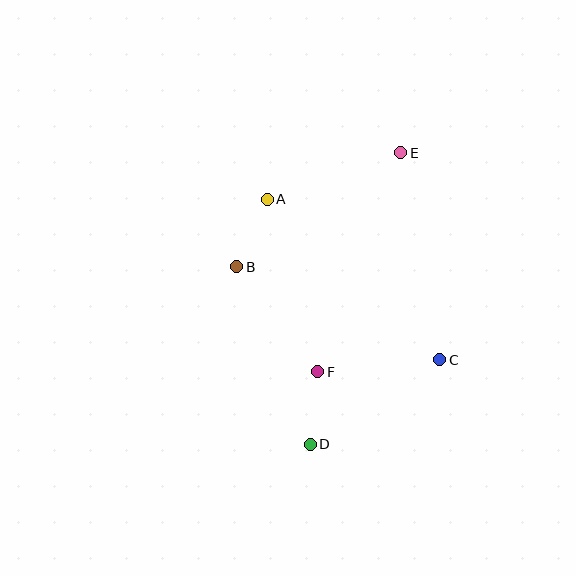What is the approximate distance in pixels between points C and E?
The distance between C and E is approximately 210 pixels.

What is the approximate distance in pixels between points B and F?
The distance between B and F is approximately 133 pixels.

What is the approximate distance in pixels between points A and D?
The distance between A and D is approximately 249 pixels.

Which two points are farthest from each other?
Points D and E are farthest from each other.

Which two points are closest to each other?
Points D and F are closest to each other.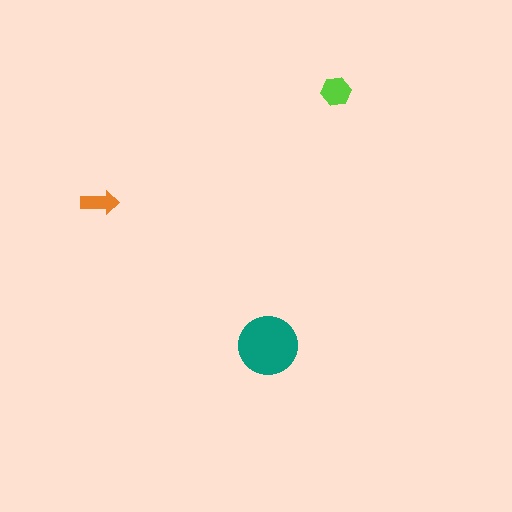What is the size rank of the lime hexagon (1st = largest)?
2nd.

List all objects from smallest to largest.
The orange arrow, the lime hexagon, the teal circle.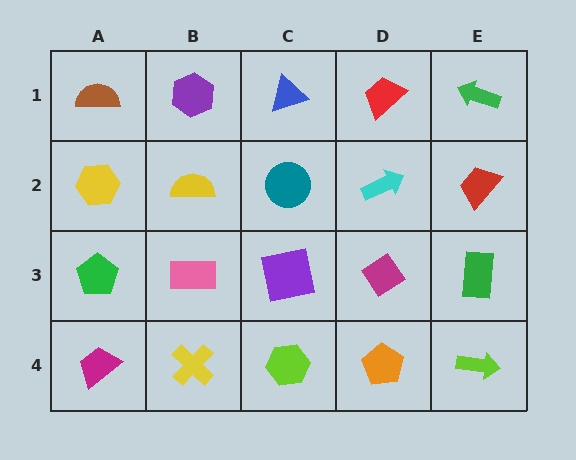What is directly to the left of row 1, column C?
A purple hexagon.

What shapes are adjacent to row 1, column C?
A teal circle (row 2, column C), a purple hexagon (row 1, column B), a red trapezoid (row 1, column D).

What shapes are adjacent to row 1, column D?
A cyan arrow (row 2, column D), a blue triangle (row 1, column C), a green arrow (row 1, column E).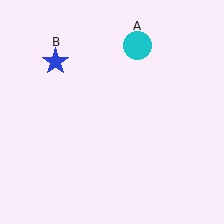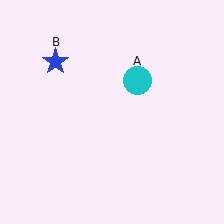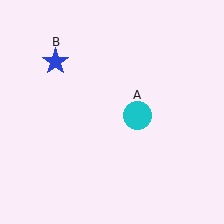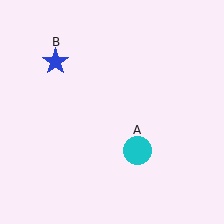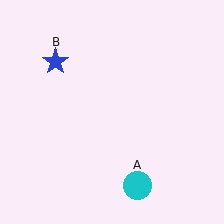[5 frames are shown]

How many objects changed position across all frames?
1 object changed position: cyan circle (object A).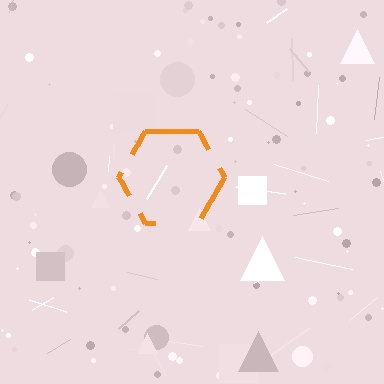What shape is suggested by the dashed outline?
The dashed outline suggests a hexagon.